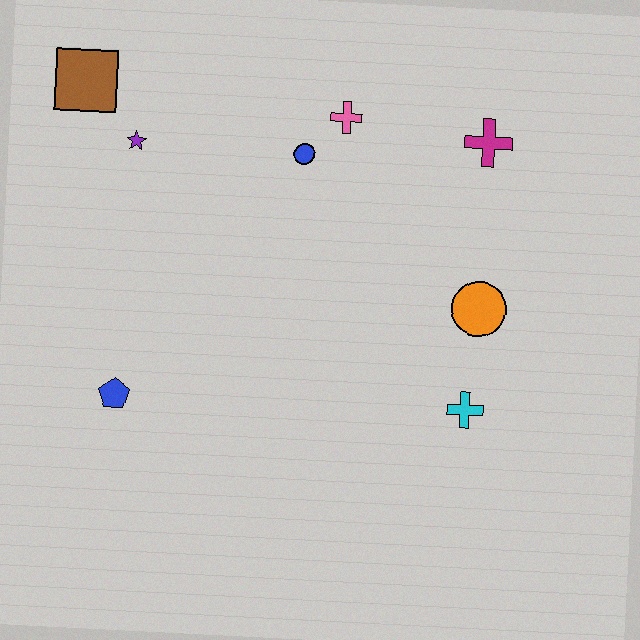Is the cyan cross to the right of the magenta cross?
No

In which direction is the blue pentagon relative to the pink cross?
The blue pentagon is below the pink cross.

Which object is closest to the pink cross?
The blue circle is closest to the pink cross.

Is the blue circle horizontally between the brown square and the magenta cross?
Yes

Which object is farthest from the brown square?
The cyan cross is farthest from the brown square.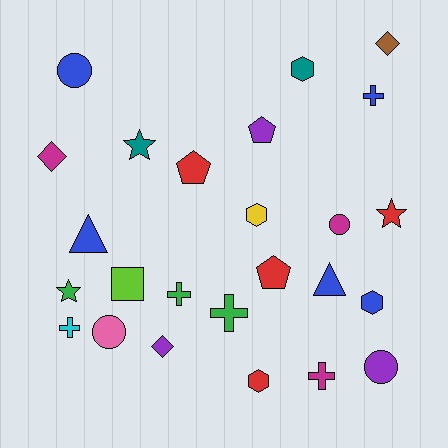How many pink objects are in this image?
There is 1 pink object.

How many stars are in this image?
There are 3 stars.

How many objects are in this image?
There are 25 objects.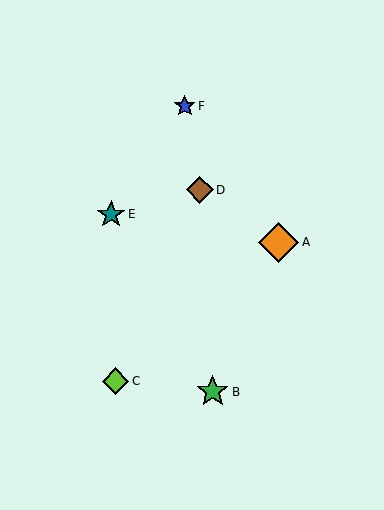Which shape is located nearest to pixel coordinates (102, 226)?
The teal star (labeled E) at (111, 214) is nearest to that location.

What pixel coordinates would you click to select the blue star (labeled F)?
Click at (185, 106) to select the blue star F.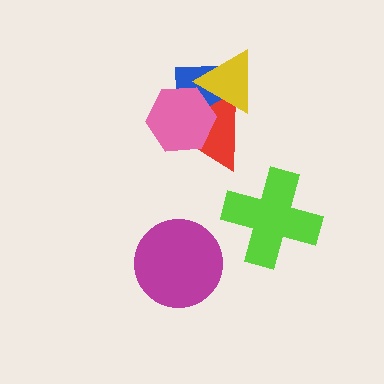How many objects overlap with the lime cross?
0 objects overlap with the lime cross.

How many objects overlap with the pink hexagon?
3 objects overlap with the pink hexagon.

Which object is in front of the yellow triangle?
The pink hexagon is in front of the yellow triangle.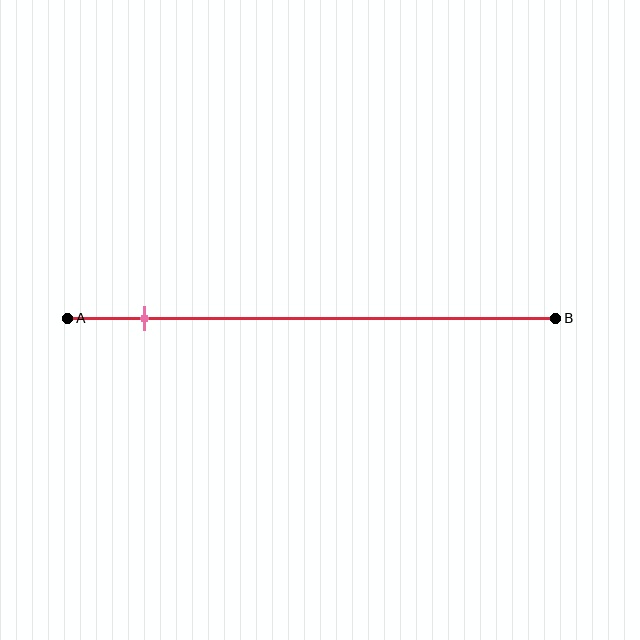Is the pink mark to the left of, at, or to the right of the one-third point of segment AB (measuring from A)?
The pink mark is to the left of the one-third point of segment AB.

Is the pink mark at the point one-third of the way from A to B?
No, the mark is at about 15% from A, not at the 33% one-third point.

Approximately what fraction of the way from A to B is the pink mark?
The pink mark is approximately 15% of the way from A to B.